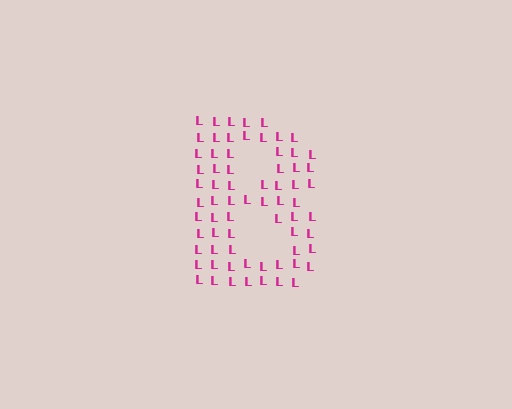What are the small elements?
The small elements are letter L's.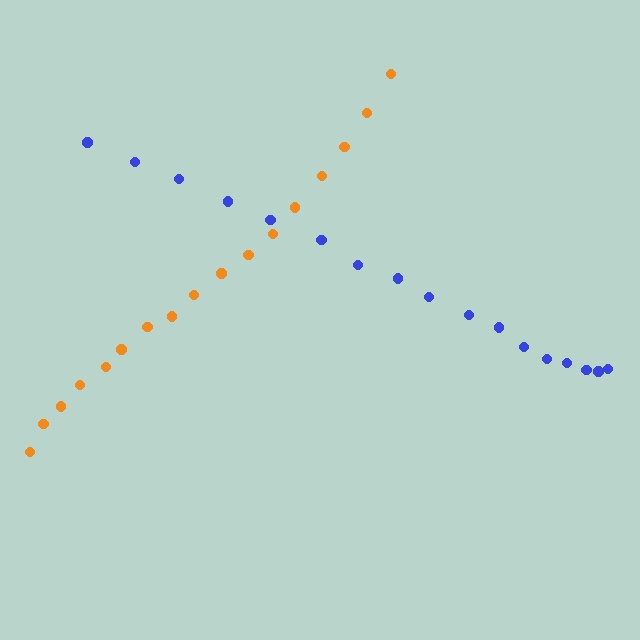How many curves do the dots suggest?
There are 2 distinct paths.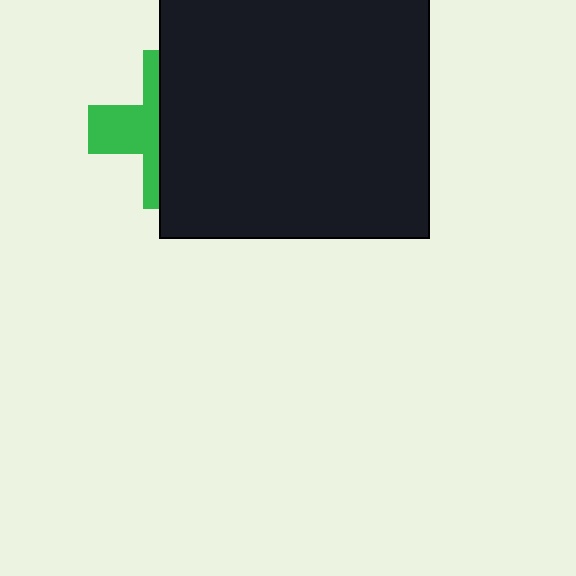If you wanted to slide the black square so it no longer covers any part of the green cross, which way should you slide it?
Slide it right — that is the most direct way to separate the two shapes.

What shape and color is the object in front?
The object in front is a black square.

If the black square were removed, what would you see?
You would see the complete green cross.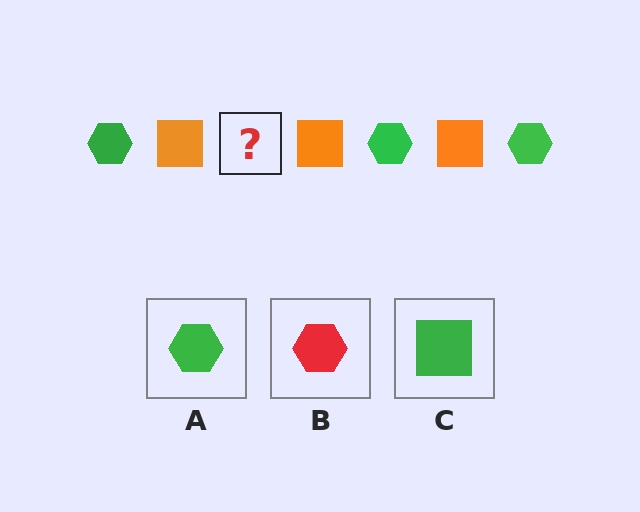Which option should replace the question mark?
Option A.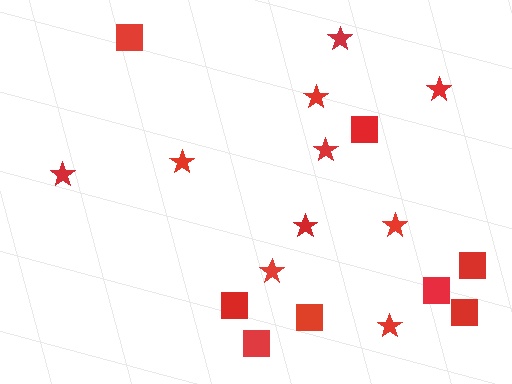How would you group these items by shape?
There are 2 groups: one group of stars (10) and one group of squares (8).